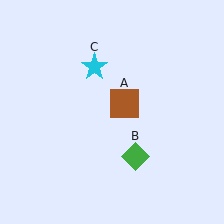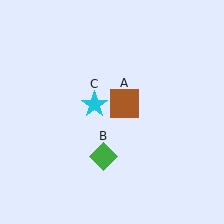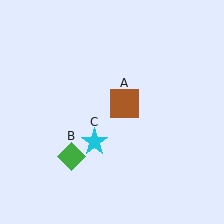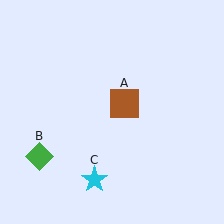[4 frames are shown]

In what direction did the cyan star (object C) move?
The cyan star (object C) moved down.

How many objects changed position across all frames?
2 objects changed position: green diamond (object B), cyan star (object C).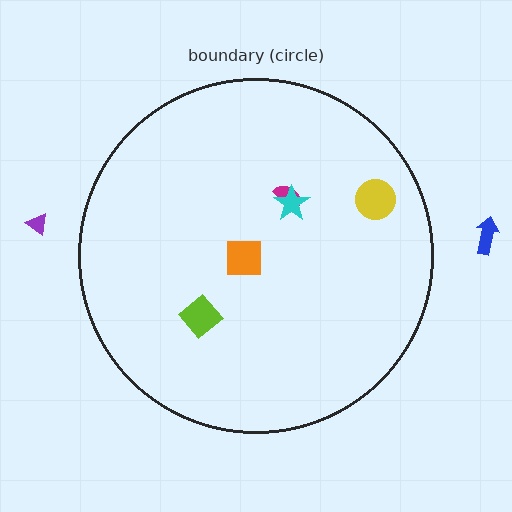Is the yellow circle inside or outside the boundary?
Inside.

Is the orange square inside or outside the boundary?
Inside.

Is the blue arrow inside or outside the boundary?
Outside.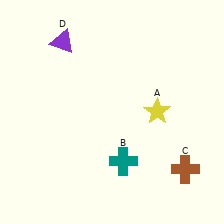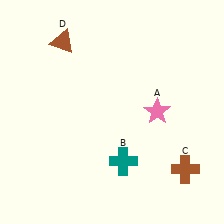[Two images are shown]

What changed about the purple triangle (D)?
In Image 1, D is purple. In Image 2, it changed to brown.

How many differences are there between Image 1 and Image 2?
There are 2 differences between the two images.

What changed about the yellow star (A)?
In Image 1, A is yellow. In Image 2, it changed to pink.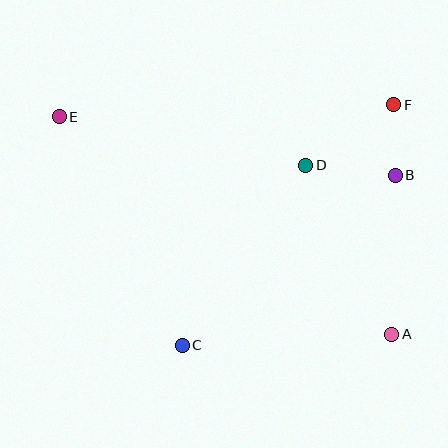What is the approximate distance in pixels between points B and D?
The distance between B and D is approximately 90 pixels.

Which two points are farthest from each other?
Points A and E are farthest from each other.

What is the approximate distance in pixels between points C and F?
The distance between C and F is approximately 320 pixels.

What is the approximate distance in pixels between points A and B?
The distance between A and B is approximately 159 pixels.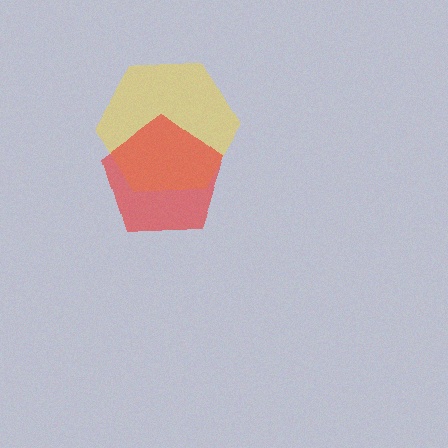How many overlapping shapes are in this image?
There are 2 overlapping shapes in the image.